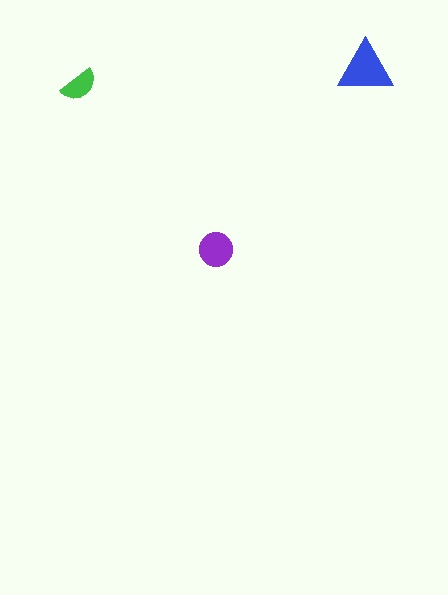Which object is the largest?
The blue triangle.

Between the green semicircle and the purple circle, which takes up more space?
The purple circle.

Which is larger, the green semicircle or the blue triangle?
The blue triangle.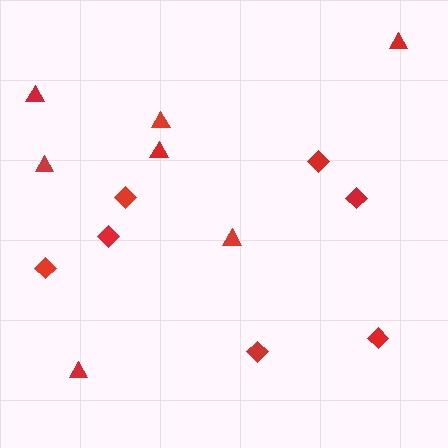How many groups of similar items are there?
There are 2 groups: one group of triangles (7) and one group of diamonds (7).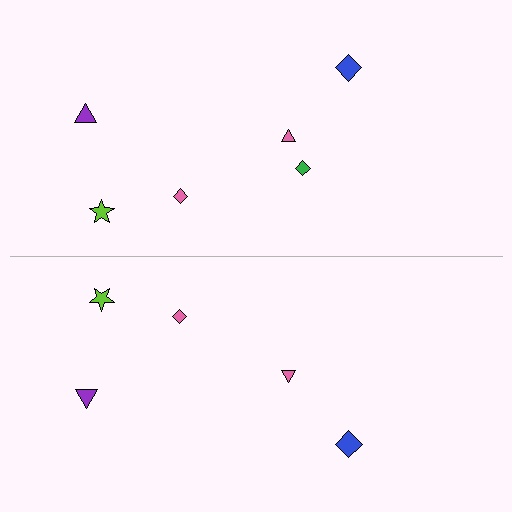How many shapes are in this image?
There are 11 shapes in this image.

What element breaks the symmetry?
A green diamond is missing from the bottom side.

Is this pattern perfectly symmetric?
No, the pattern is not perfectly symmetric. A green diamond is missing from the bottom side.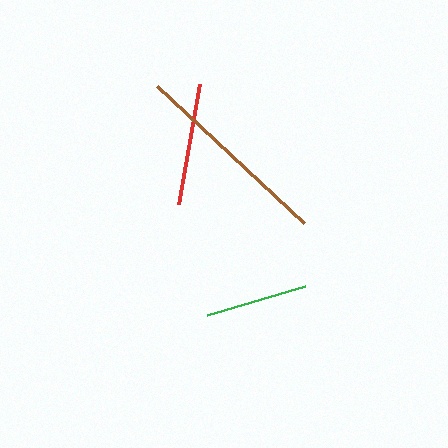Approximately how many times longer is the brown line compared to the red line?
The brown line is approximately 1.6 times the length of the red line.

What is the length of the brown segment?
The brown segment is approximately 200 pixels long.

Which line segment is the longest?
The brown line is the longest at approximately 200 pixels.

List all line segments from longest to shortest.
From longest to shortest: brown, red, green.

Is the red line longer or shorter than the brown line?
The brown line is longer than the red line.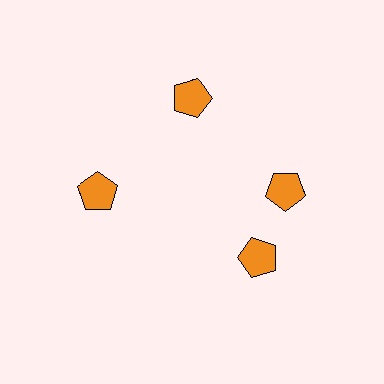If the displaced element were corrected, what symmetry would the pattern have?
It would have 4-fold rotational symmetry — the pattern would map onto itself every 90 degrees.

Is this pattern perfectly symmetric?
No. The 4 orange pentagons are arranged in a ring, but one element near the 6 o'clock position is rotated out of alignment along the ring, breaking the 4-fold rotational symmetry.